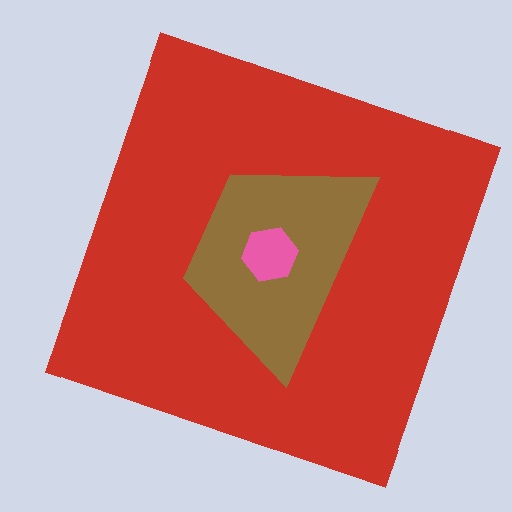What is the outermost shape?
The red square.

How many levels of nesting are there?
3.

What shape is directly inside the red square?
The brown trapezoid.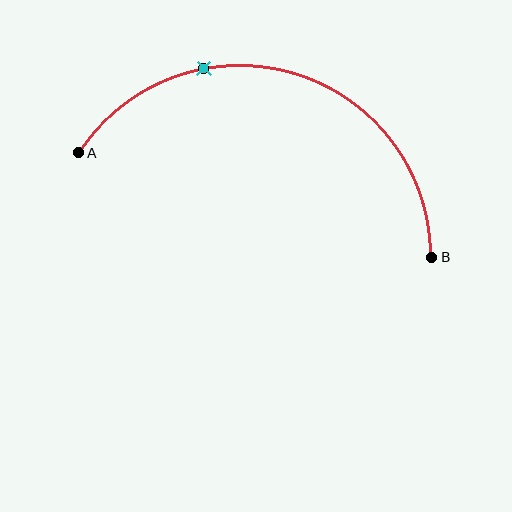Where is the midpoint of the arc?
The arc midpoint is the point on the curve farthest from the straight line joining A and B. It sits above that line.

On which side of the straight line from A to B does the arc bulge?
The arc bulges above the straight line connecting A and B.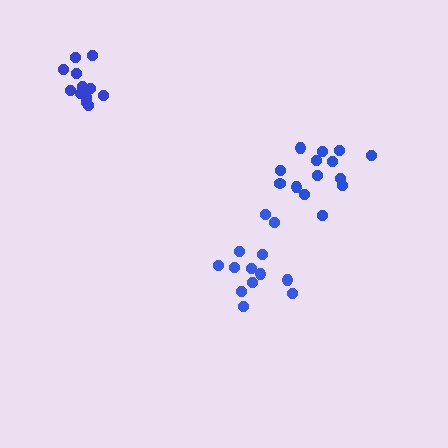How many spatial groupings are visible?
There are 3 spatial groupings.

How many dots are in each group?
Group 1: 13 dots, Group 2: 14 dots, Group 3: 13 dots (40 total).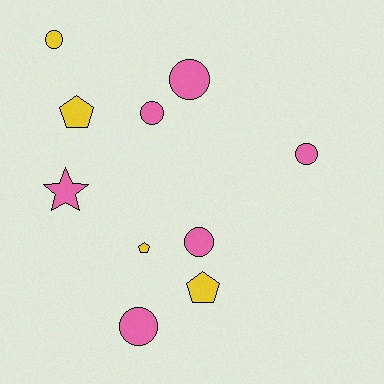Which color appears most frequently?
Pink, with 6 objects.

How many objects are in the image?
There are 10 objects.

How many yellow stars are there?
There are no yellow stars.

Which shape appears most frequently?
Circle, with 6 objects.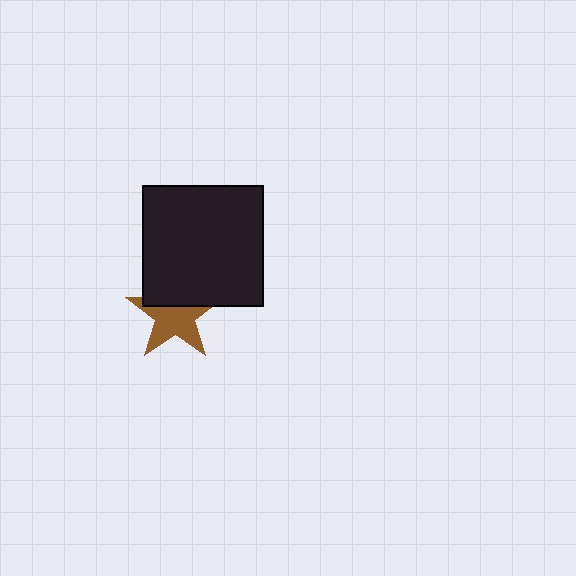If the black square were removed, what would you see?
You would see the complete brown star.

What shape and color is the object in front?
The object in front is a black square.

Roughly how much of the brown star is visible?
About half of it is visible (roughly 62%).